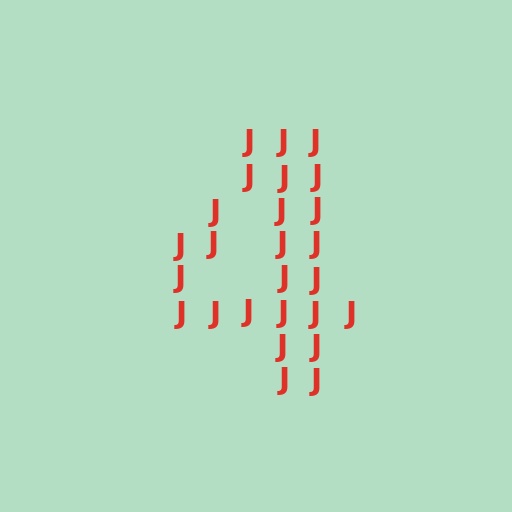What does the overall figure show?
The overall figure shows the digit 4.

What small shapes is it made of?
It is made of small letter J's.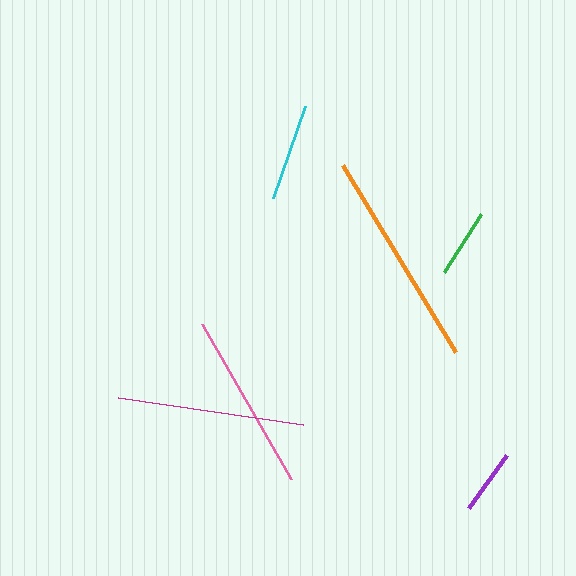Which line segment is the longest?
The orange line is the longest at approximately 219 pixels.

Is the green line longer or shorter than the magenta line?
The magenta line is longer than the green line.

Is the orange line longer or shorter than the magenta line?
The orange line is longer than the magenta line.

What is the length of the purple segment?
The purple segment is approximately 66 pixels long.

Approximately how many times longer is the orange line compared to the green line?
The orange line is approximately 3.2 times the length of the green line.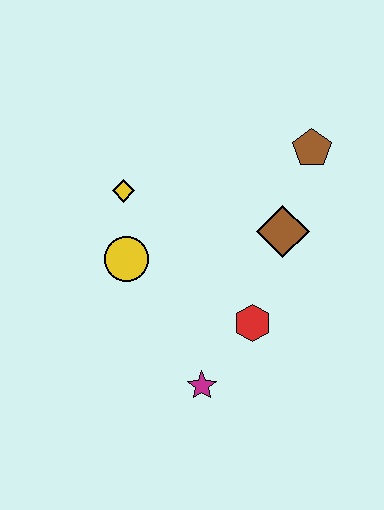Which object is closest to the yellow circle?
The yellow diamond is closest to the yellow circle.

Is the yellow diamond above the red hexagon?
Yes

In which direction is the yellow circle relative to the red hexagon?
The yellow circle is to the left of the red hexagon.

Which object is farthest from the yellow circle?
The brown pentagon is farthest from the yellow circle.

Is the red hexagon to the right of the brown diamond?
No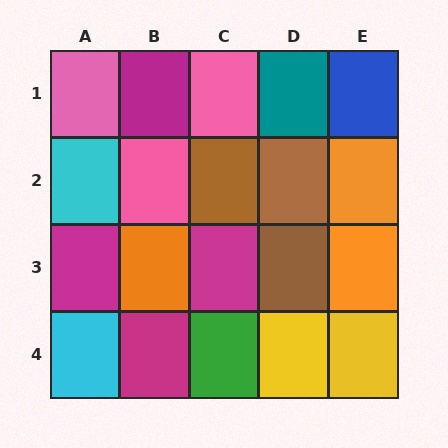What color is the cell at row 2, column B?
Pink.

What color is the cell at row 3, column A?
Magenta.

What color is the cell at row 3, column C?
Magenta.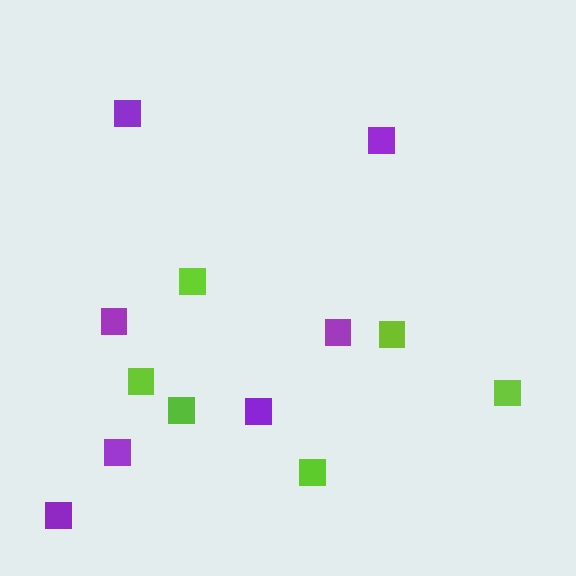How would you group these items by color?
There are 2 groups: one group of purple squares (7) and one group of lime squares (6).